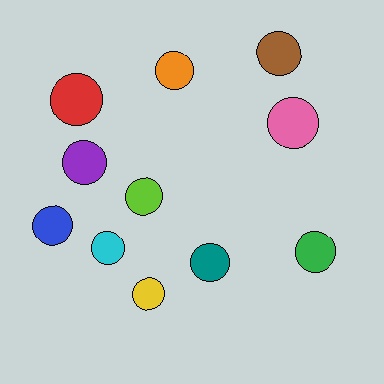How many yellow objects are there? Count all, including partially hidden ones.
There is 1 yellow object.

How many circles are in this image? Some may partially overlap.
There are 11 circles.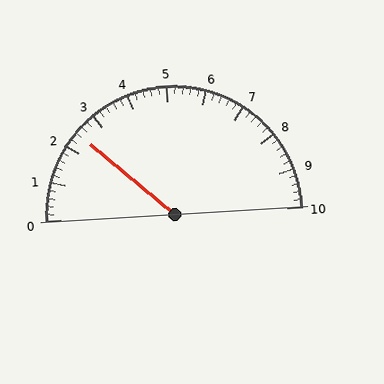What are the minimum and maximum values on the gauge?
The gauge ranges from 0 to 10.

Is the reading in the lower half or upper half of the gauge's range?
The reading is in the lower half of the range (0 to 10).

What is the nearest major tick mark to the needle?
The nearest major tick mark is 2.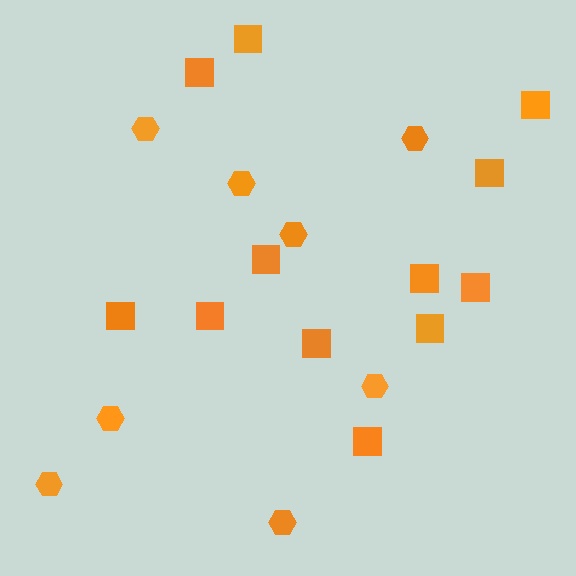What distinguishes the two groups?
There are 2 groups: one group of squares (12) and one group of hexagons (8).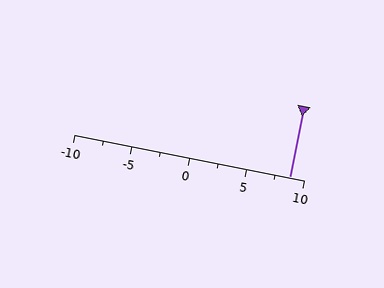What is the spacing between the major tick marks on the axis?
The major ticks are spaced 5 apart.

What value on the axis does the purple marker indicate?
The marker indicates approximately 8.8.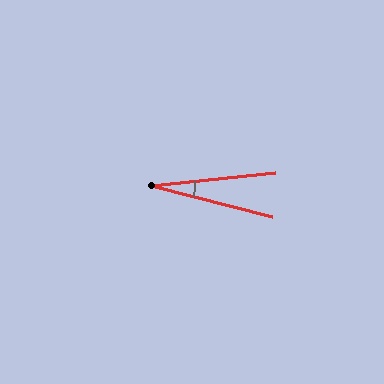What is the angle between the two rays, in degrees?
Approximately 21 degrees.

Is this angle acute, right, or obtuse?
It is acute.